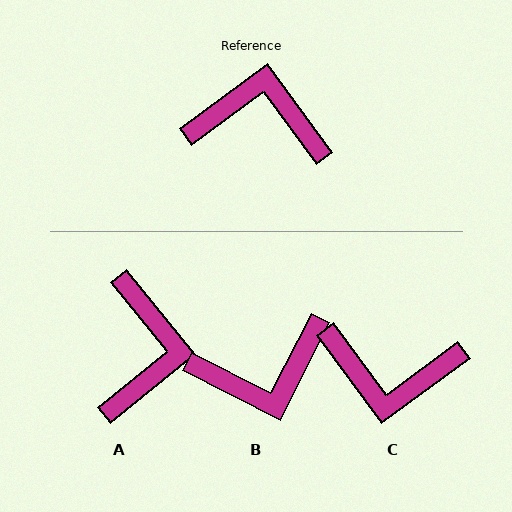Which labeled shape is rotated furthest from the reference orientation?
C, about 180 degrees away.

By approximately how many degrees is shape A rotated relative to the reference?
Approximately 87 degrees clockwise.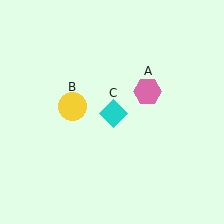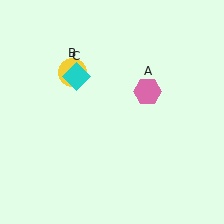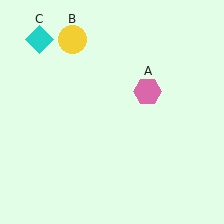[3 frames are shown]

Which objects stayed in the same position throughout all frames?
Pink hexagon (object A) remained stationary.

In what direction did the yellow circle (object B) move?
The yellow circle (object B) moved up.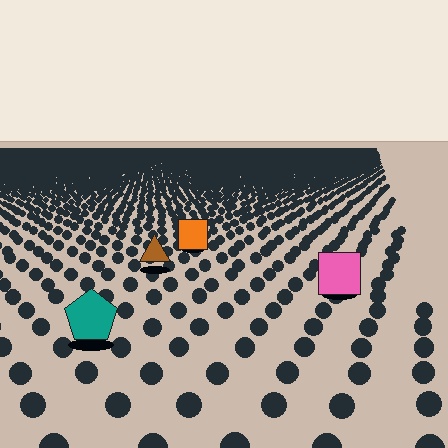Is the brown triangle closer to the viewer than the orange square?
Yes. The brown triangle is closer — you can tell from the texture gradient: the ground texture is coarser near it.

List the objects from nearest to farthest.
From nearest to farthest: the teal pentagon, the pink square, the brown triangle, the orange square.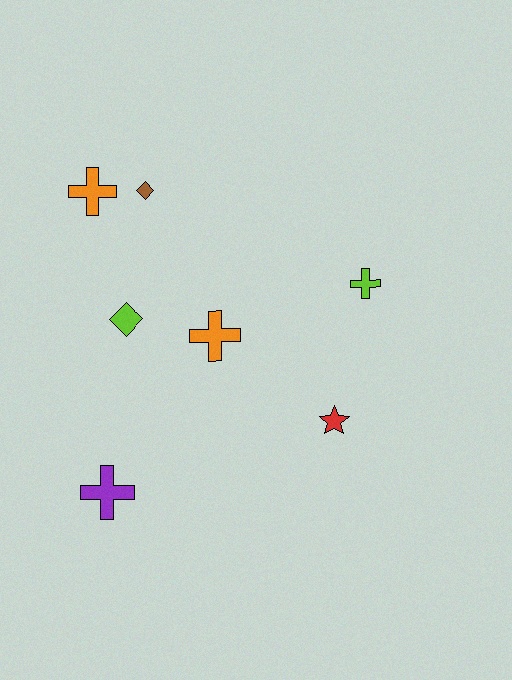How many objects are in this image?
There are 7 objects.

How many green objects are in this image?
There are no green objects.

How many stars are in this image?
There is 1 star.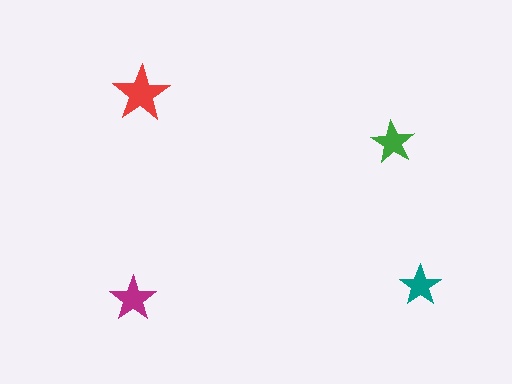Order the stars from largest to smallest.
the red one, the magenta one, the green one, the teal one.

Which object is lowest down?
The magenta star is bottommost.